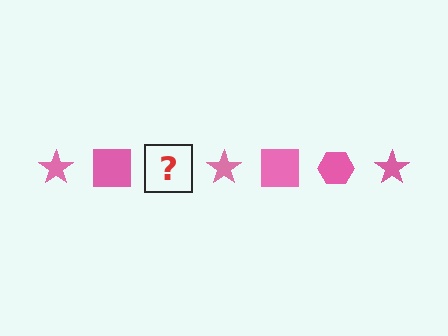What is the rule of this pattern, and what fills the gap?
The rule is that the pattern cycles through star, square, hexagon shapes in pink. The gap should be filled with a pink hexagon.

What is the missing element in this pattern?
The missing element is a pink hexagon.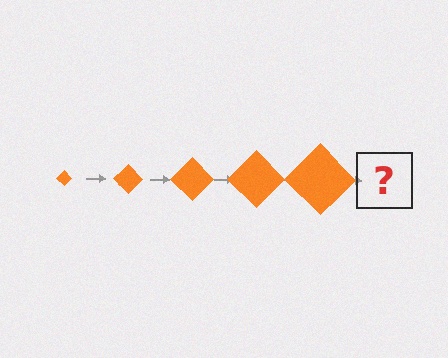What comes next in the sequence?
The next element should be an orange diamond, larger than the previous one.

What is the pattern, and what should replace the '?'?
The pattern is that the diamond gets progressively larger each step. The '?' should be an orange diamond, larger than the previous one.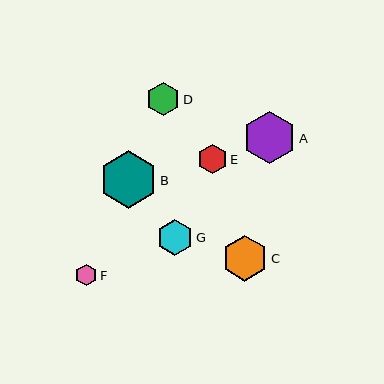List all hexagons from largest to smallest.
From largest to smallest: B, A, C, G, D, E, F.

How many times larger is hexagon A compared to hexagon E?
Hexagon A is approximately 1.8 times the size of hexagon E.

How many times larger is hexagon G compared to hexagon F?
Hexagon G is approximately 1.7 times the size of hexagon F.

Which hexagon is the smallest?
Hexagon F is the smallest with a size of approximately 21 pixels.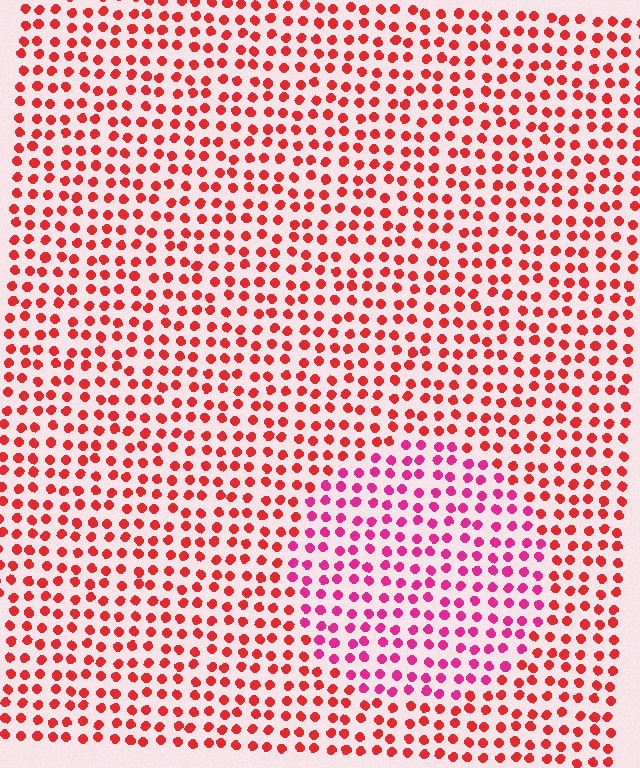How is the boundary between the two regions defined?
The boundary is defined purely by a slight shift in hue (about 33 degrees). Spacing, size, and orientation are identical on both sides.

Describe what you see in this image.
The image is filled with small red elements in a uniform arrangement. A circle-shaped region is visible where the elements are tinted to a slightly different hue, forming a subtle color boundary.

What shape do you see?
I see a circle.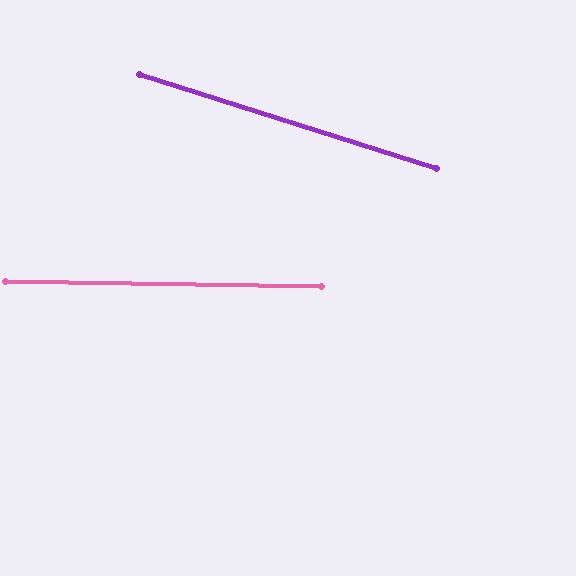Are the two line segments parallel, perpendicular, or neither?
Neither parallel nor perpendicular — they differ by about 17°.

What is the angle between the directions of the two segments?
Approximately 17 degrees.